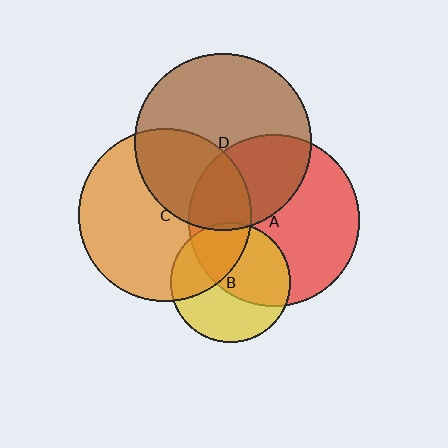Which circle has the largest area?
Circle D (brown).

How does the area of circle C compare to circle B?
Approximately 2.1 times.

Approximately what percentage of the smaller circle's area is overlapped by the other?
Approximately 25%.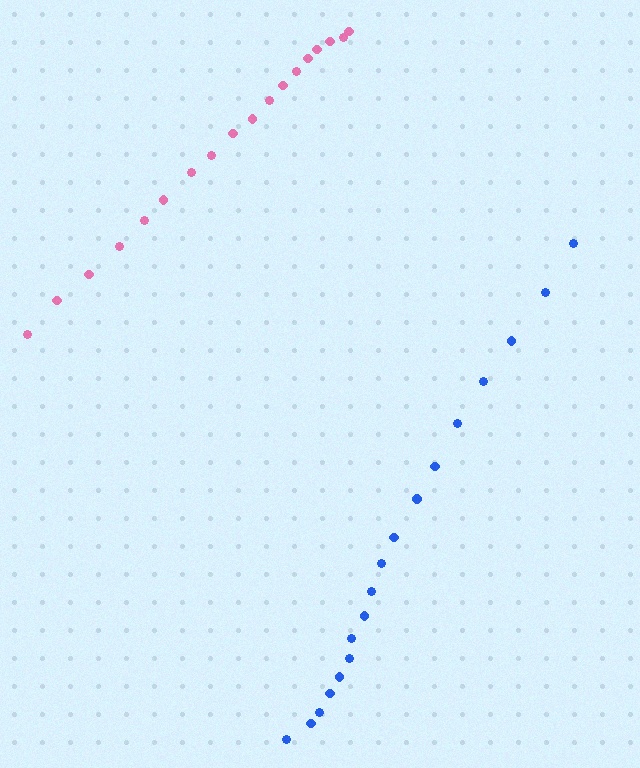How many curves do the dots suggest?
There are 2 distinct paths.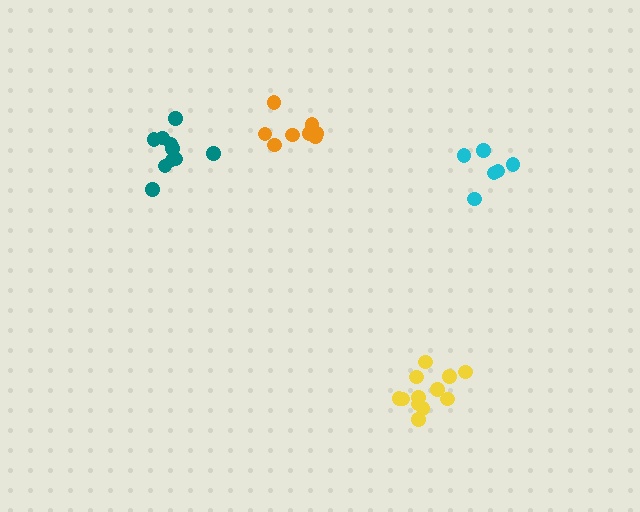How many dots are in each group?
Group 1: 10 dots, Group 2: 6 dots, Group 3: 12 dots, Group 4: 8 dots (36 total).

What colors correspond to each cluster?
The clusters are colored: teal, cyan, yellow, orange.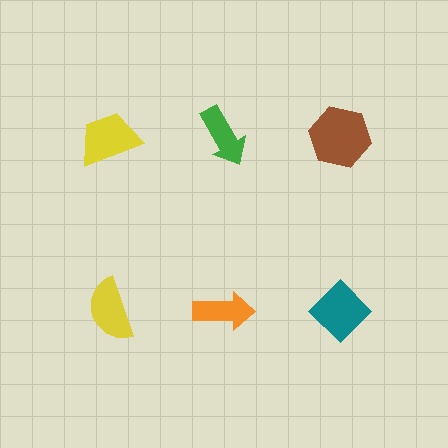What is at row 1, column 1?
A yellow trapezoid.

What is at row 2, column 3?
A teal diamond.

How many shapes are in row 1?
3 shapes.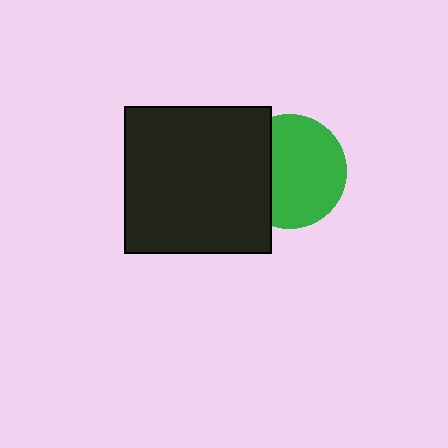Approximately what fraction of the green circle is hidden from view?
Roughly 30% of the green circle is hidden behind the black square.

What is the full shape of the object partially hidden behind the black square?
The partially hidden object is a green circle.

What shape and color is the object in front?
The object in front is a black square.